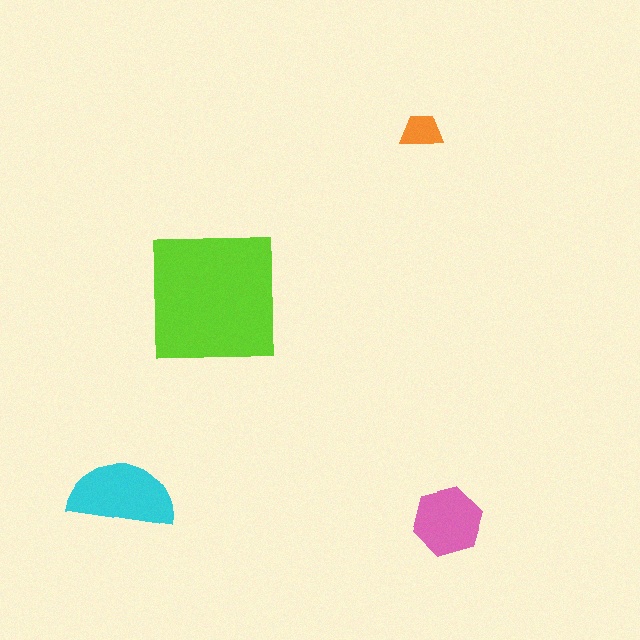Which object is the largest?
The lime square.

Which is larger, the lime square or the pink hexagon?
The lime square.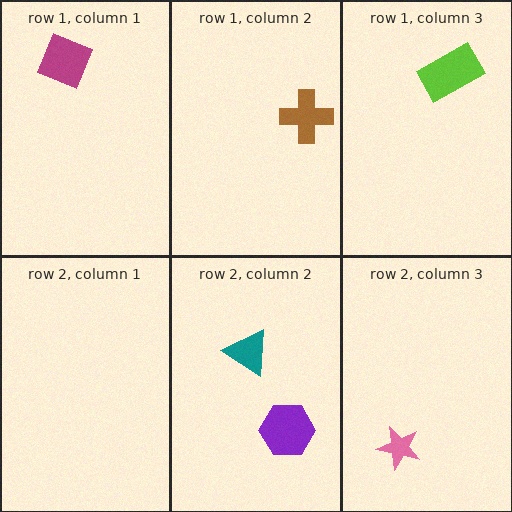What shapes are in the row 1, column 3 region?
The lime rectangle.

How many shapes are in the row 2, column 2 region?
2.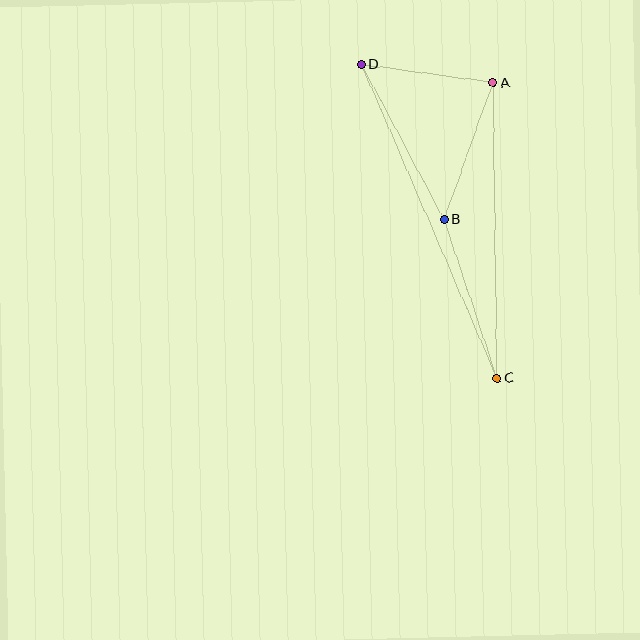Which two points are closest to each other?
Points A and D are closest to each other.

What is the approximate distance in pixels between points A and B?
The distance between A and B is approximately 146 pixels.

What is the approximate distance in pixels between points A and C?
The distance between A and C is approximately 296 pixels.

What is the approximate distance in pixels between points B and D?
The distance between B and D is approximately 176 pixels.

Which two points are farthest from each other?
Points C and D are farthest from each other.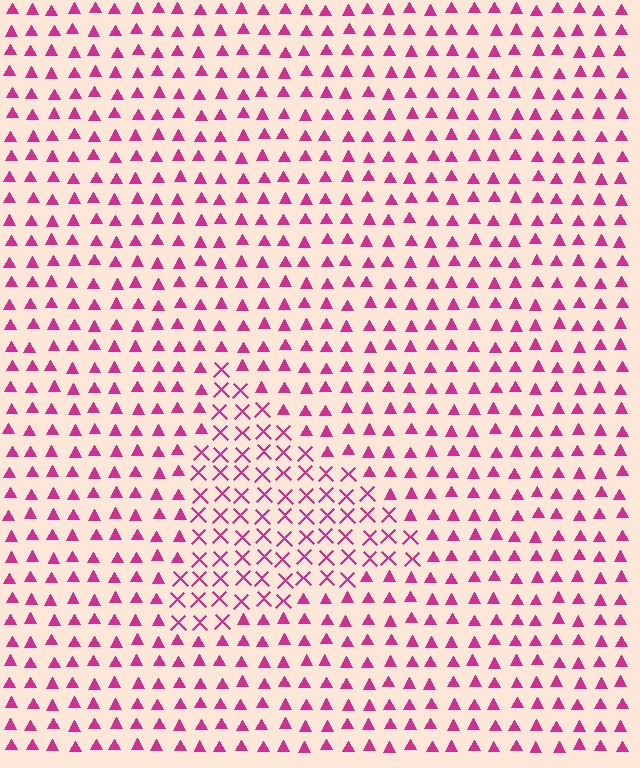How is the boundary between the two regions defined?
The boundary is defined by a change in element shape: X marks inside vs. triangles outside. All elements share the same color and spacing.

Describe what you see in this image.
The image is filled with small magenta elements arranged in a uniform grid. A triangle-shaped region contains X marks, while the surrounding area contains triangles. The boundary is defined purely by the change in element shape.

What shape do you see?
I see a triangle.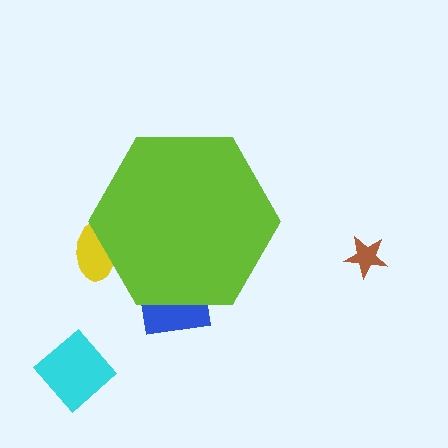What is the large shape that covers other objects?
A lime hexagon.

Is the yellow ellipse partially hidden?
Yes, the yellow ellipse is partially hidden behind the lime hexagon.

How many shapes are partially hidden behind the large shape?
2 shapes are partially hidden.